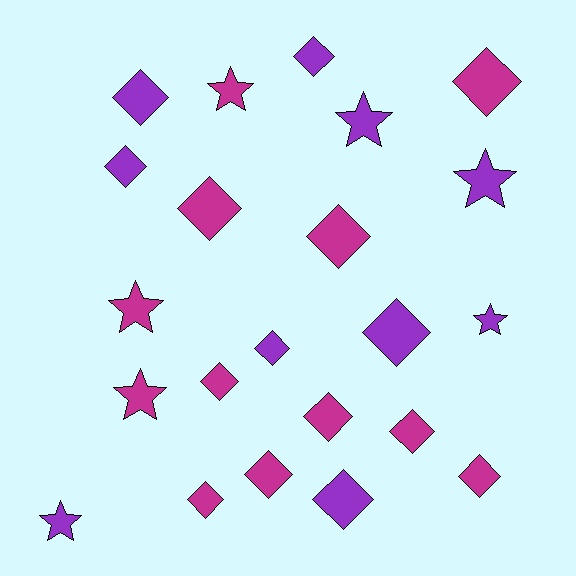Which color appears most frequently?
Magenta, with 12 objects.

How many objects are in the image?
There are 22 objects.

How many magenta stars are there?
There are 3 magenta stars.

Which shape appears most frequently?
Diamond, with 15 objects.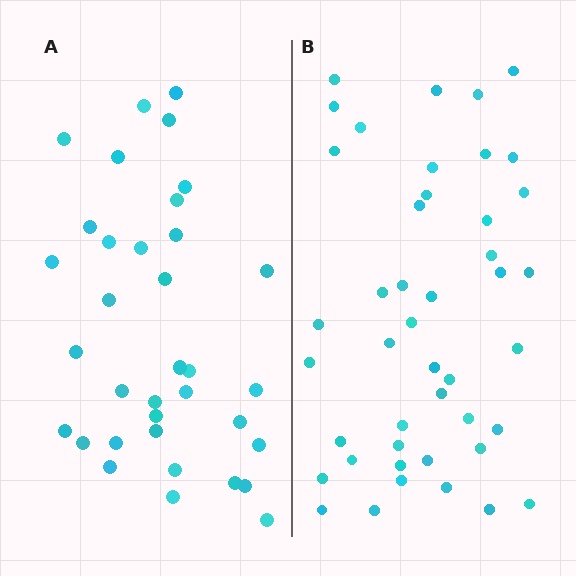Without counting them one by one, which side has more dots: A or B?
Region B (the right region) has more dots.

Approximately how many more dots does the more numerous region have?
Region B has roughly 8 or so more dots than region A.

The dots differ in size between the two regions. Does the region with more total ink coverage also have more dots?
No. Region A has more total ink coverage because its dots are larger, but region B actually contains more individual dots. Total area can be misleading — the number of items is what matters here.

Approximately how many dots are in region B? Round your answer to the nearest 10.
About 40 dots. (The exact count is 44, which rounds to 40.)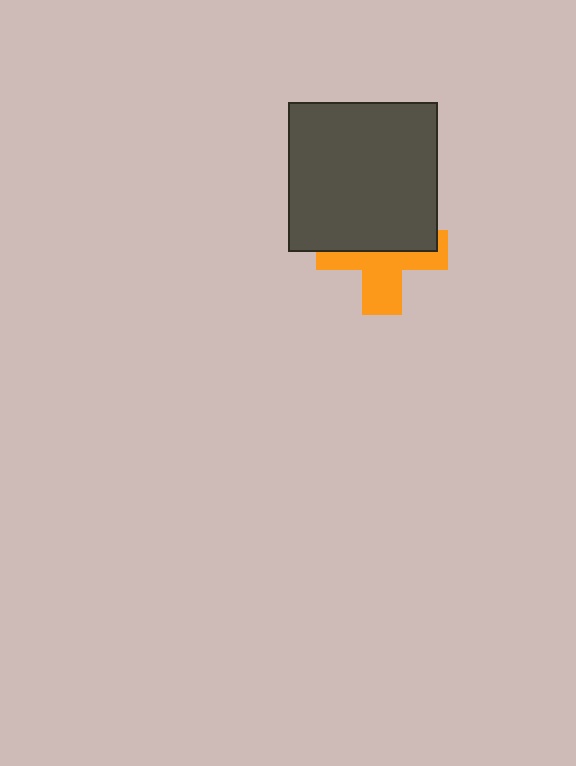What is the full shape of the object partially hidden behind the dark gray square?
The partially hidden object is an orange cross.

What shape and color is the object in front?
The object in front is a dark gray square.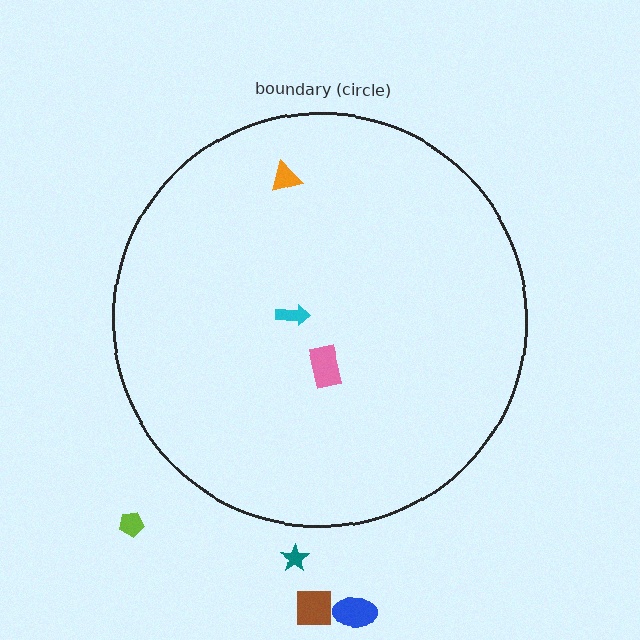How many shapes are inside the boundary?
3 inside, 4 outside.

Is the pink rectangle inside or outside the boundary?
Inside.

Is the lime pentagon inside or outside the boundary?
Outside.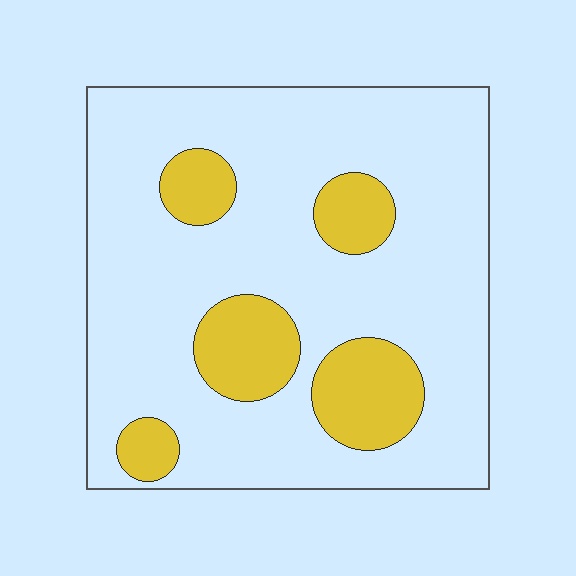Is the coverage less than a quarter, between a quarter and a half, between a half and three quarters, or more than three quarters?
Less than a quarter.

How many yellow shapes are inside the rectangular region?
5.